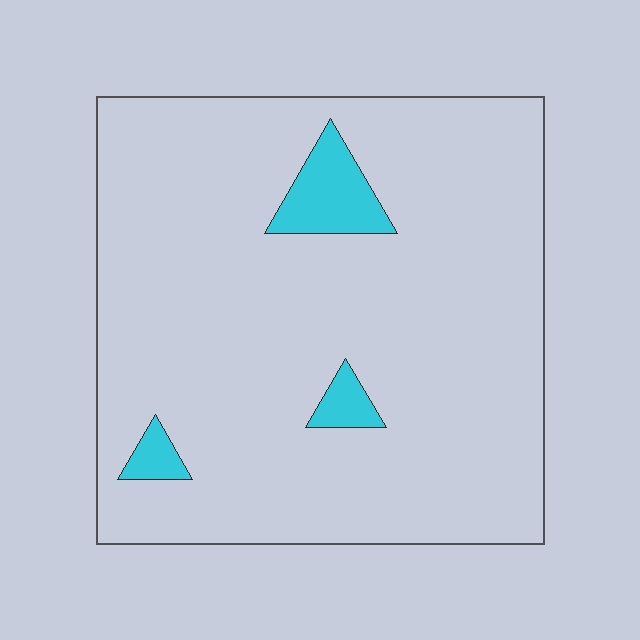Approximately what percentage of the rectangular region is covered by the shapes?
Approximately 5%.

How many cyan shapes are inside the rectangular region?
3.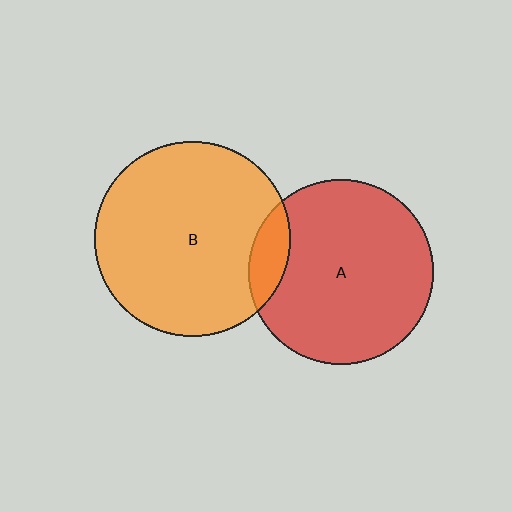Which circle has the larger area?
Circle B (orange).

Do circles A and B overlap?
Yes.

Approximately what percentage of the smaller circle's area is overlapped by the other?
Approximately 10%.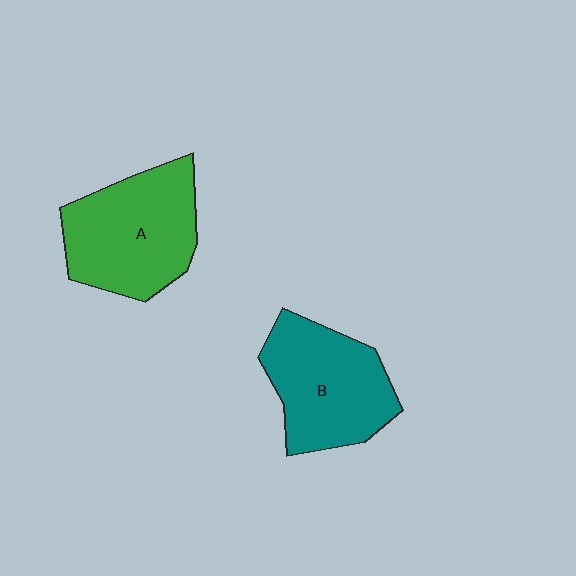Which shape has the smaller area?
Shape B (teal).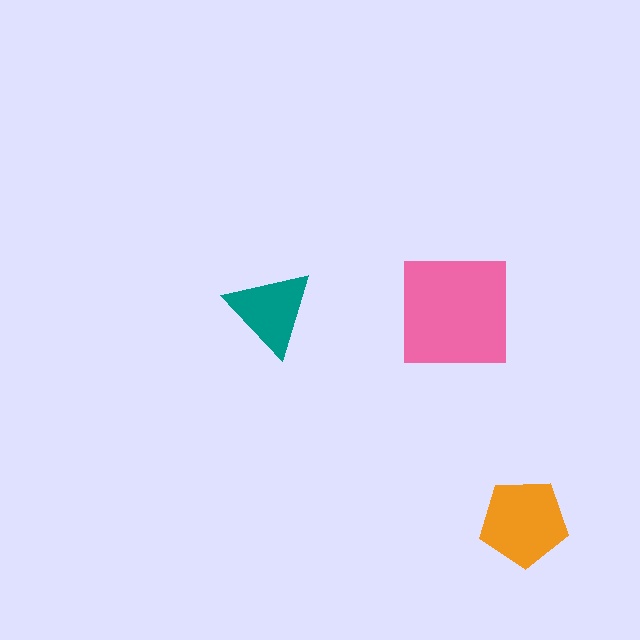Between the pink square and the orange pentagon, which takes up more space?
The pink square.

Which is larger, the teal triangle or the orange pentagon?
The orange pentagon.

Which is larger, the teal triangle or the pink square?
The pink square.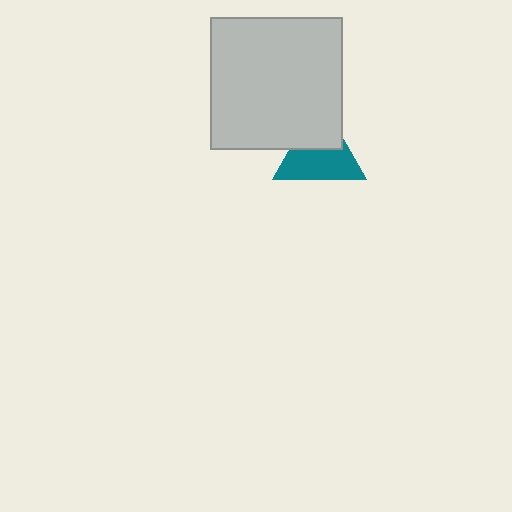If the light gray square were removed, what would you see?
You would see the complete teal triangle.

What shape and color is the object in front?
The object in front is a light gray square.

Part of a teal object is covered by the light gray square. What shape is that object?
It is a triangle.